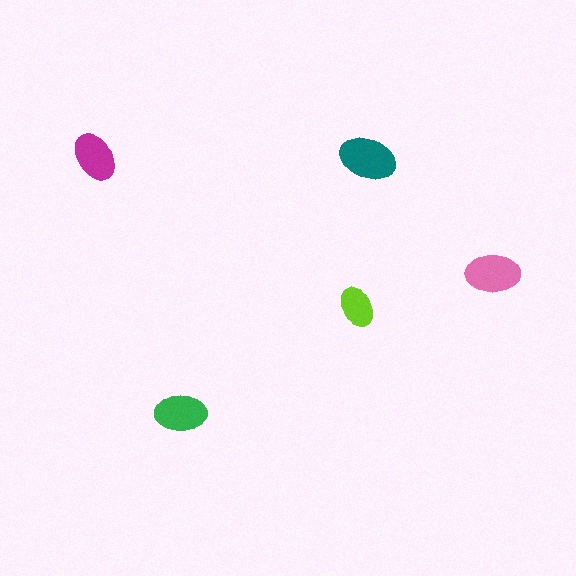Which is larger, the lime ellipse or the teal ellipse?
The teal one.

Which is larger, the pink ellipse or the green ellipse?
The pink one.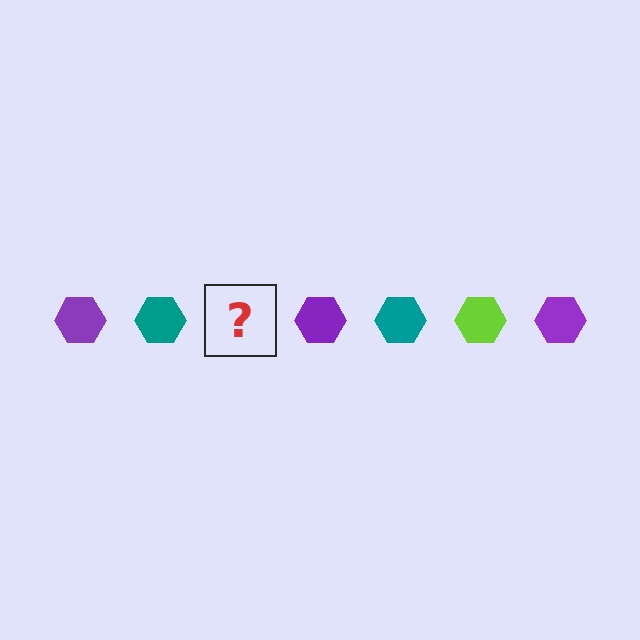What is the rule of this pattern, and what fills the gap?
The rule is that the pattern cycles through purple, teal, lime hexagons. The gap should be filled with a lime hexagon.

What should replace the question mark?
The question mark should be replaced with a lime hexagon.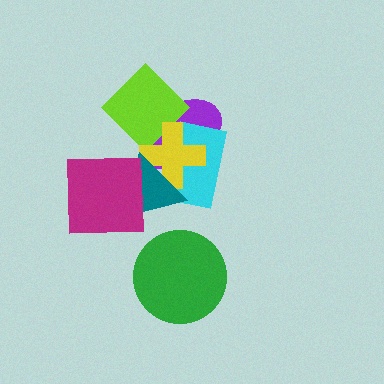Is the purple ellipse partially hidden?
Yes, it is partially covered by another shape.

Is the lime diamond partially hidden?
Yes, it is partially covered by another shape.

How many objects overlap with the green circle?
0 objects overlap with the green circle.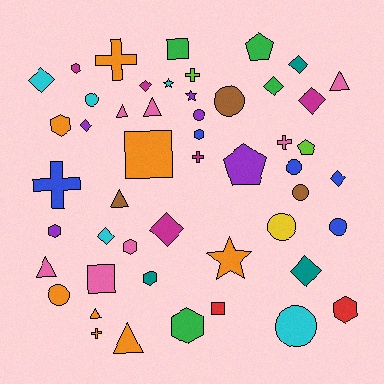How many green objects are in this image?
There are 4 green objects.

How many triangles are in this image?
There are 7 triangles.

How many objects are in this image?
There are 50 objects.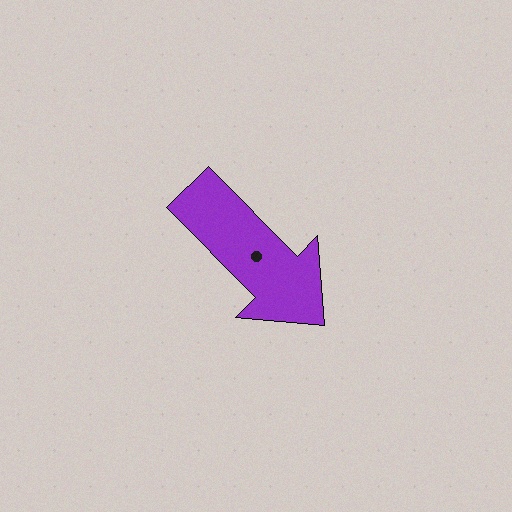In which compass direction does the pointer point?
Southeast.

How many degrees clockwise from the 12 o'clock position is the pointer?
Approximately 135 degrees.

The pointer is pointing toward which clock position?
Roughly 5 o'clock.